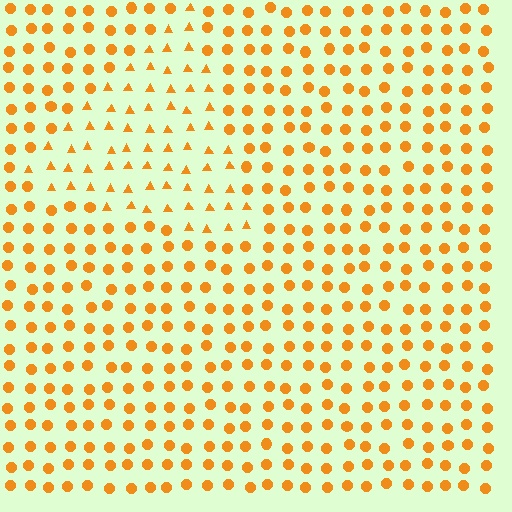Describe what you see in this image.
The image is filled with small orange elements arranged in a uniform grid. A triangle-shaped region contains triangles, while the surrounding area contains circles. The boundary is defined purely by the change in element shape.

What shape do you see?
I see a triangle.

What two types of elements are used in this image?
The image uses triangles inside the triangle region and circles outside it.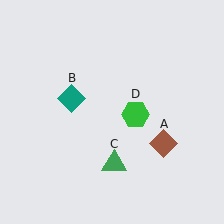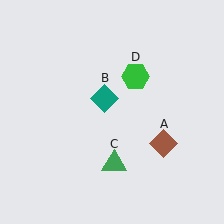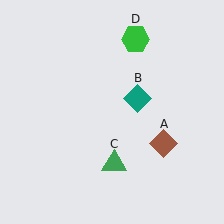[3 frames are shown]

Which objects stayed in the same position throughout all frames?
Brown diamond (object A) and green triangle (object C) remained stationary.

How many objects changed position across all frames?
2 objects changed position: teal diamond (object B), green hexagon (object D).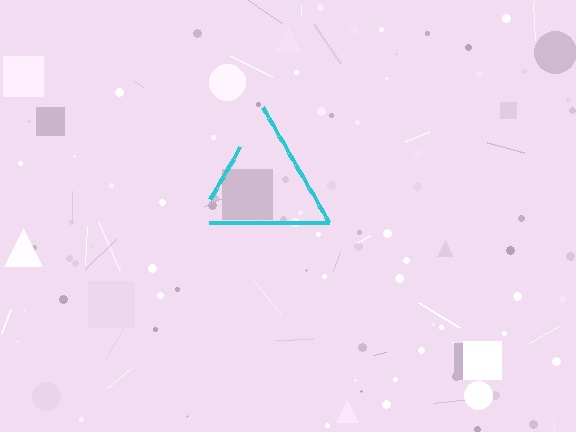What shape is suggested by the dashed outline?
The dashed outline suggests a triangle.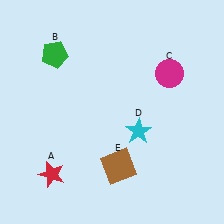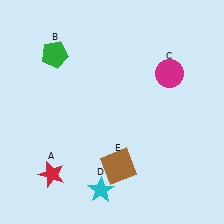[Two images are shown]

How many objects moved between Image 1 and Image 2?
1 object moved between the two images.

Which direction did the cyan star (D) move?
The cyan star (D) moved down.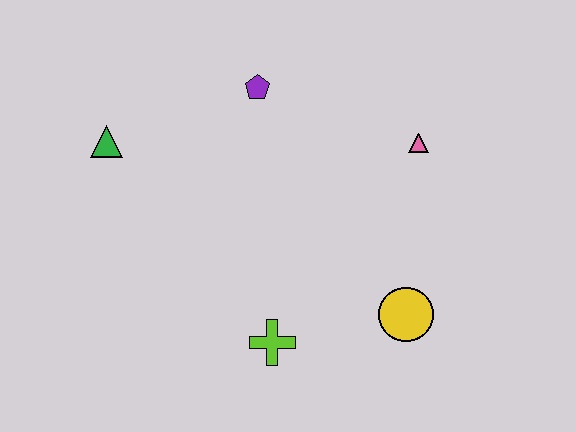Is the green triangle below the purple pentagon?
Yes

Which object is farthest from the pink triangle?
The green triangle is farthest from the pink triangle.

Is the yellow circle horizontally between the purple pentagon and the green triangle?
No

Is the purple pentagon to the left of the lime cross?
Yes